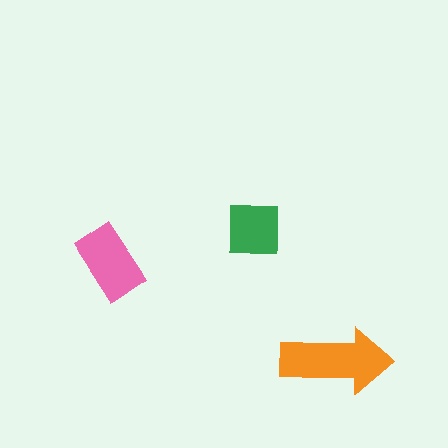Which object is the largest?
The orange arrow.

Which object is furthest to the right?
The orange arrow is rightmost.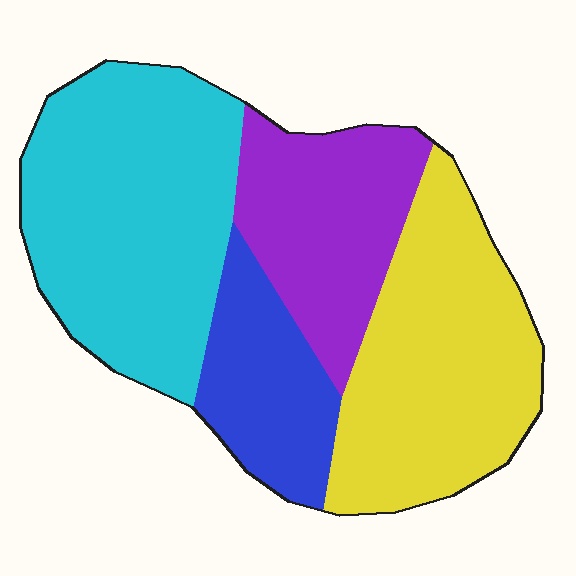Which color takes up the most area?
Cyan, at roughly 35%.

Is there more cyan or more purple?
Cyan.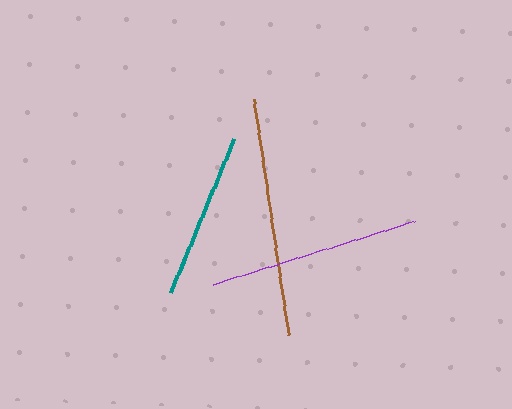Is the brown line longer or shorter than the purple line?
The brown line is longer than the purple line.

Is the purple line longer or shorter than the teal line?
The purple line is longer than the teal line.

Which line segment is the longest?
The brown line is the longest at approximately 238 pixels.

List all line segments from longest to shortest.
From longest to shortest: brown, purple, teal.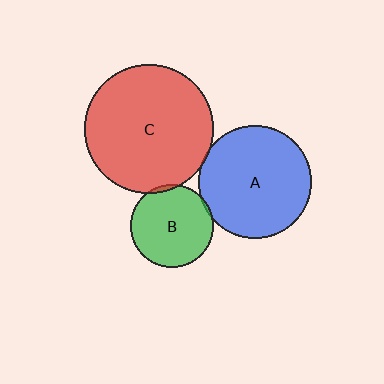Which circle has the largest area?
Circle C (red).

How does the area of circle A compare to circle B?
Approximately 1.9 times.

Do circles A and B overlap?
Yes.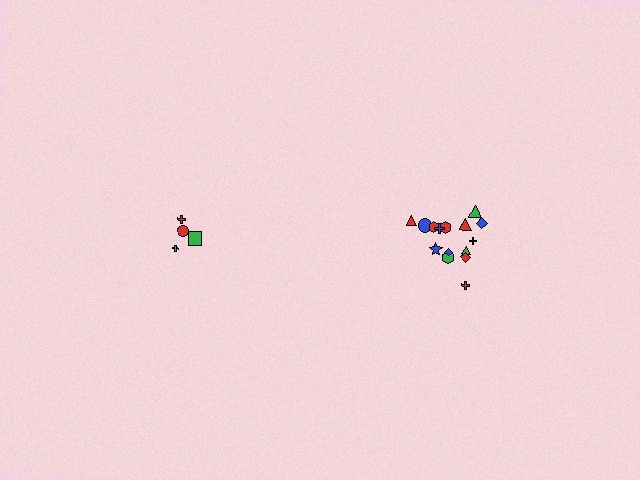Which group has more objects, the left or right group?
The right group.